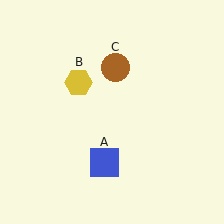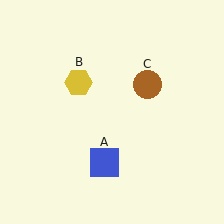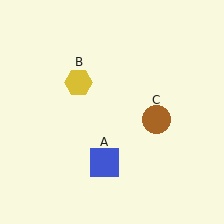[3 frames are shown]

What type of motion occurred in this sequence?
The brown circle (object C) rotated clockwise around the center of the scene.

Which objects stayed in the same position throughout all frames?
Blue square (object A) and yellow hexagon (object B) remained stationary.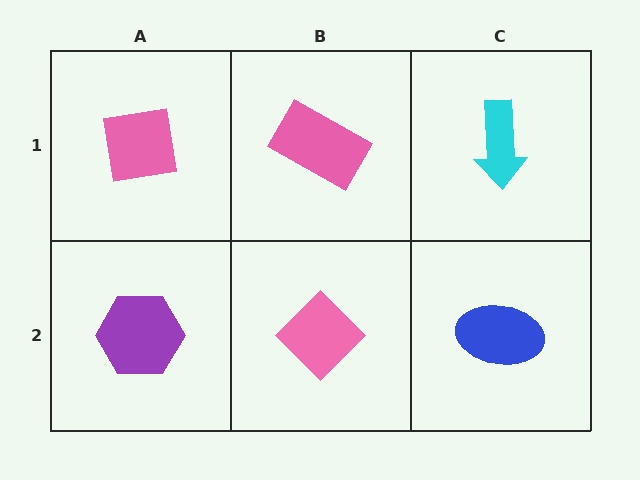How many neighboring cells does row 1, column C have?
2.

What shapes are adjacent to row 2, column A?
A pink square (row 1, column A), a pink diamond (row 2, column B).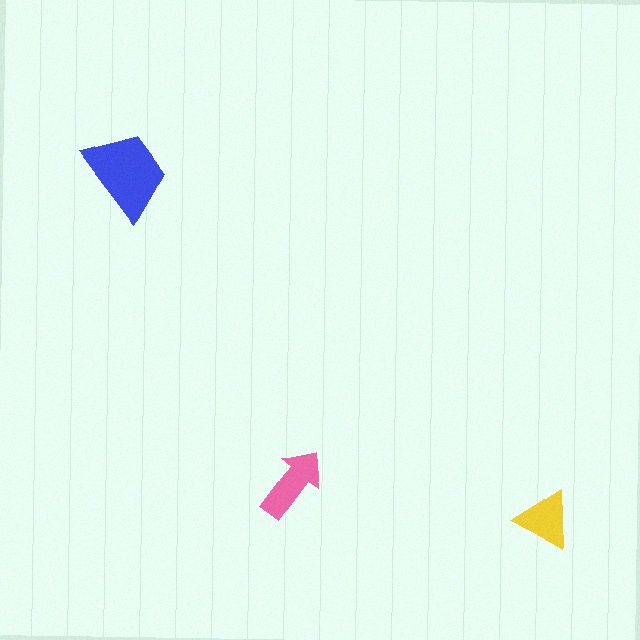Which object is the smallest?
The yellow triangle.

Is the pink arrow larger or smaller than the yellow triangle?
Larger.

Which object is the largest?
The blue trapezoid.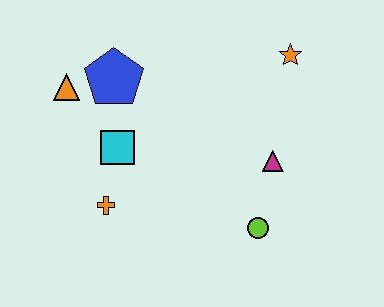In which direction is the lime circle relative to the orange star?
The lime circle is below the orange star.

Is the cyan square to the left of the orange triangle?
No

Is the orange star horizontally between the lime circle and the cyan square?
No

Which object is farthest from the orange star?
The orange cross is farthest from the orange star.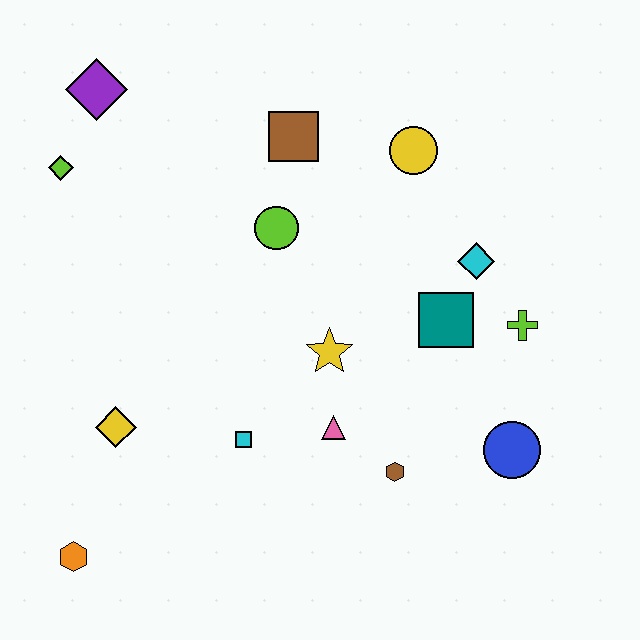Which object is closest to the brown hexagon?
The pink triangle is closest to the brown hexagon.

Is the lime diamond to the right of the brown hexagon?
No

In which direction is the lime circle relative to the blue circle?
The lime circle is to the left of the blue circle.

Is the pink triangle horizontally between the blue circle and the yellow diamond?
Yes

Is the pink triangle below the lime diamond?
Yes